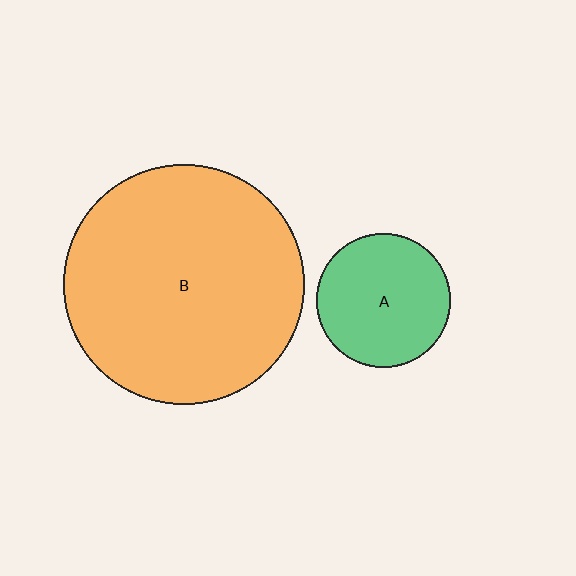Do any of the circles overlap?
No, none of the circles overlap.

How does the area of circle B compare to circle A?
Approximately 3.2 times.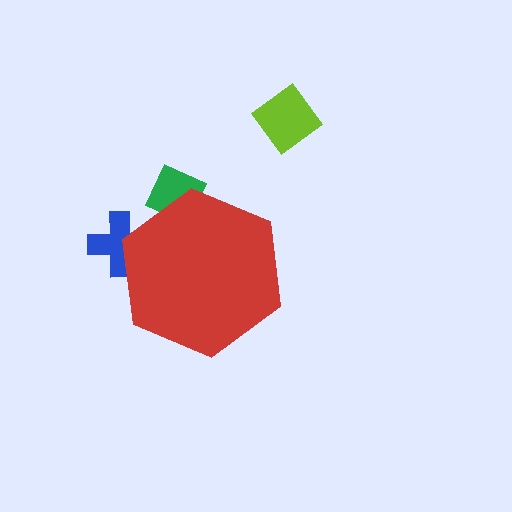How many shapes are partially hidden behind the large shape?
2 shapes are partially hidden.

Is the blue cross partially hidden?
Yes, the blue cross is partially hidden behind the red hexagon.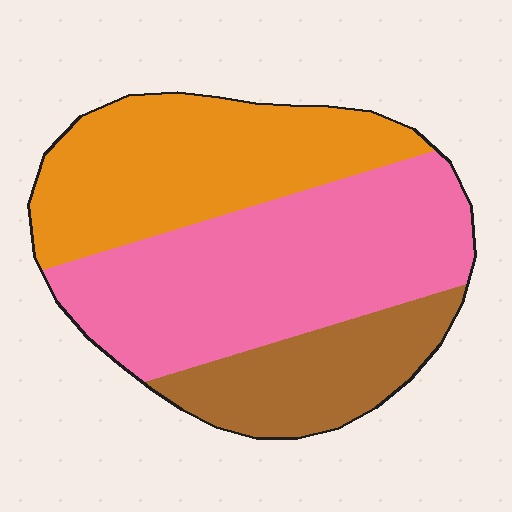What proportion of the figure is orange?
Orange covers 34% of the figure.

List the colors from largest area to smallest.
From largest to smallest: pink, orange, brown.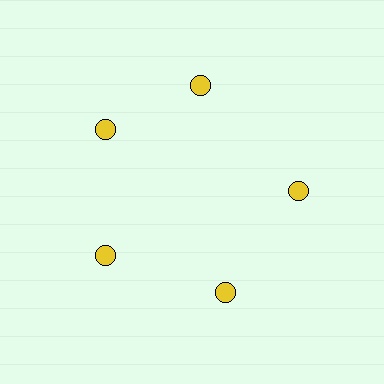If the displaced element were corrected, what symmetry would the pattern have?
It would have 5-fold rotational symmetry — the pattern would map onto itself every 72 degrees.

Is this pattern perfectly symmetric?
No. The 5 yellow circles are arranged in a ring, but one element near the 1 o'clock position is rotated out of alignment along the ring, breaking the 5-fold rotational symmetry.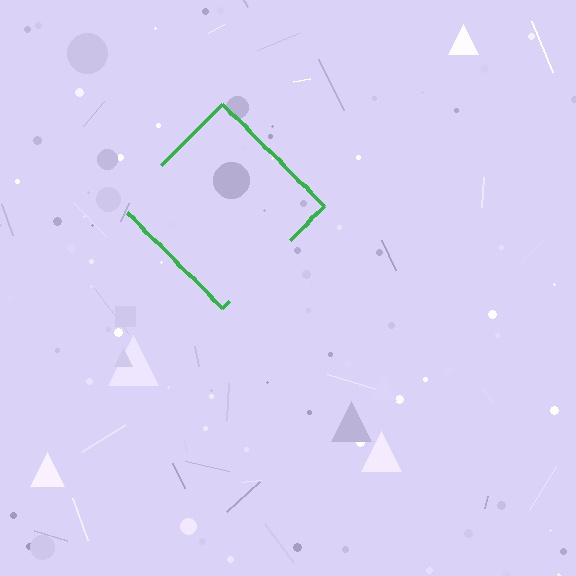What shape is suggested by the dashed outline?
The dashed outline suggests a diamond.